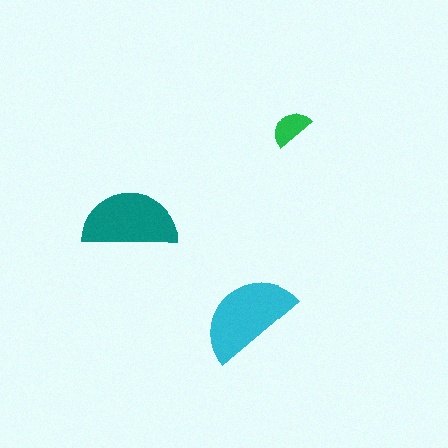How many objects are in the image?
There are 3 objects in the image.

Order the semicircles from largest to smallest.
the cyan one, the teal one, the green one.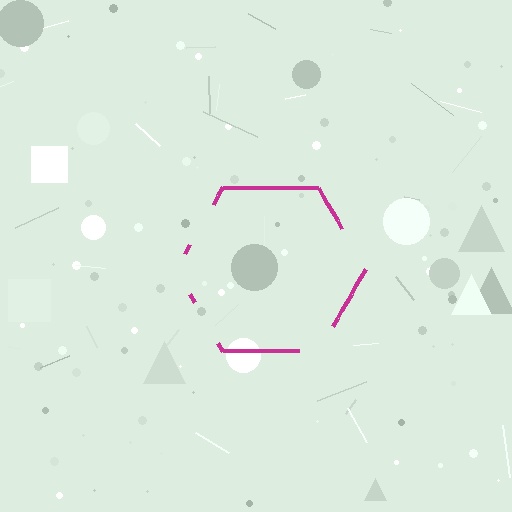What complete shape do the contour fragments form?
The contour fragments form a hexagon.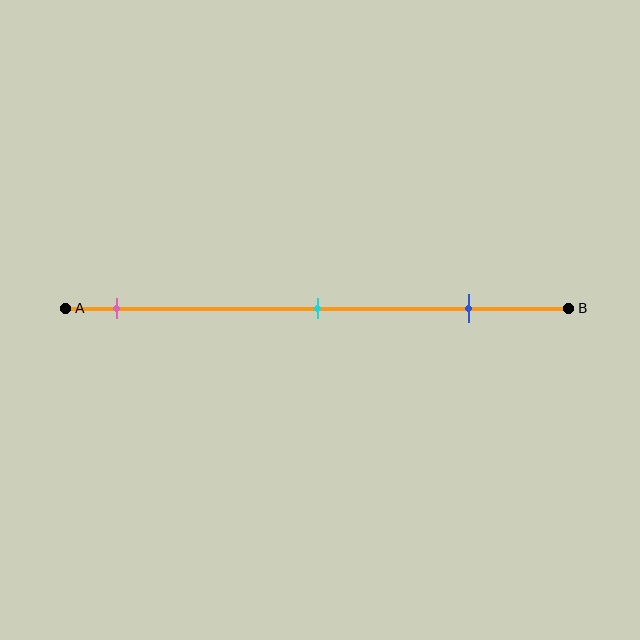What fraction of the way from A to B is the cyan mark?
The cyan mark is approximately 50% (0.5) of the way from A to B.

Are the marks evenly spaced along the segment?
Yes, the marks are approximately evenly spaced.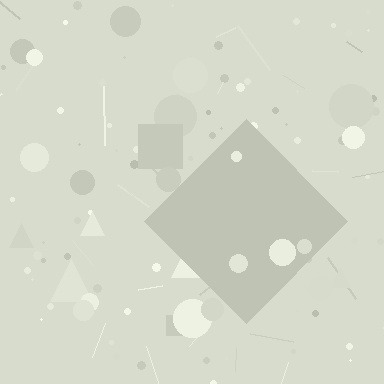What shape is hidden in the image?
A diamond is hidden in the image.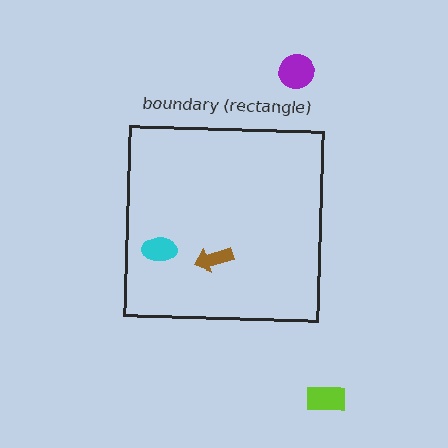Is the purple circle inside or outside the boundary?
Outside.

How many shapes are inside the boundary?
2 inside, 2 outside.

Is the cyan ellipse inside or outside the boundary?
Inside.